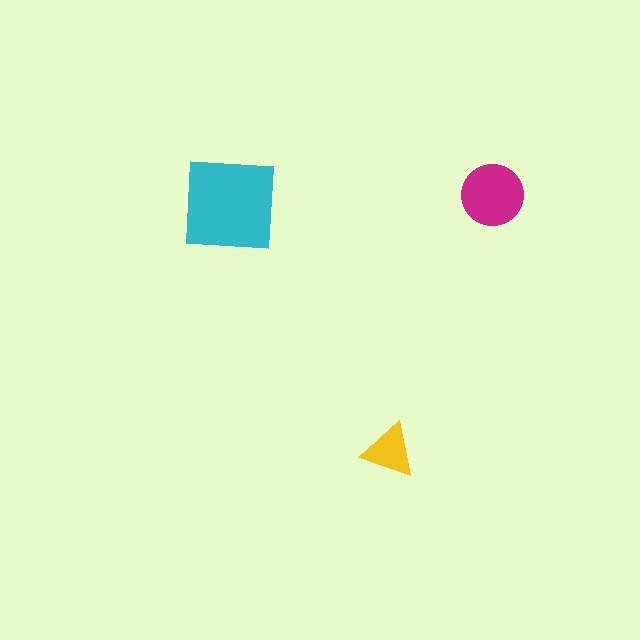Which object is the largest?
The cyan square.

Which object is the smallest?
The yellow triangle.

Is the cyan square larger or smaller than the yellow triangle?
Larger.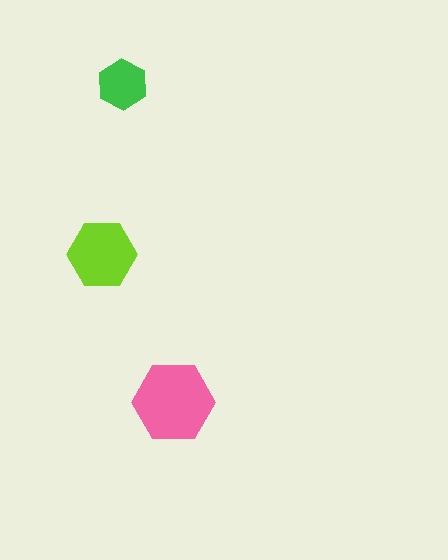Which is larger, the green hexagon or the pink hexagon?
The pink one.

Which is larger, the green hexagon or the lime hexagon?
The lime one.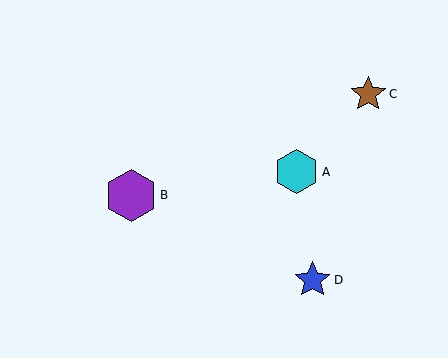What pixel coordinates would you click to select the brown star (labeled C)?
Click at (368, 94) to select the brown star C.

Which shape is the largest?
The purple hexagon (labeled B) is the largest.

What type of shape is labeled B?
Shape B is a purple hexagon.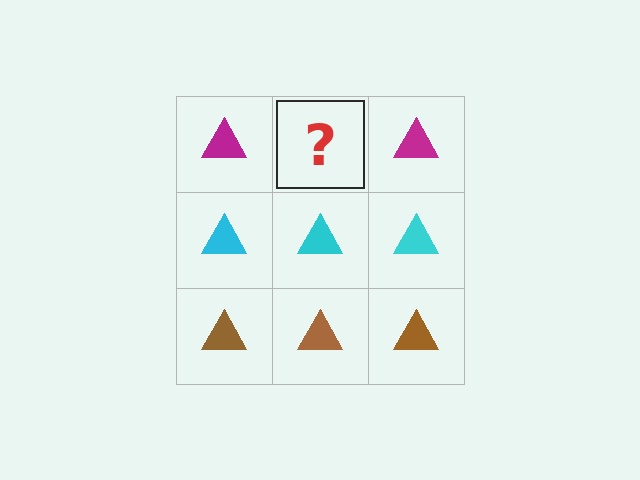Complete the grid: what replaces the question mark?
The question mark should be replaced with a magenta triangle.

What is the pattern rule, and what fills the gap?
The rule is that each row has a consistent color. The gap should be filled with a magenta triangle.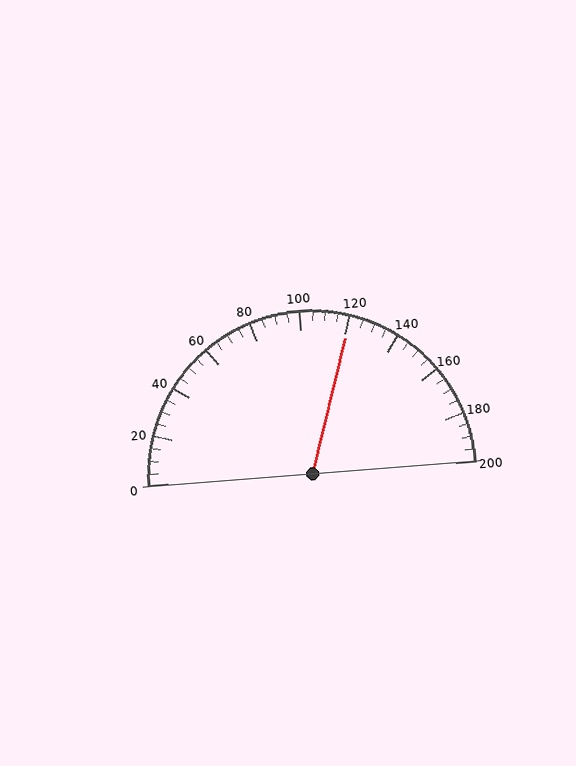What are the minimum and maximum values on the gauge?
The gauge ranges from 0 to 200.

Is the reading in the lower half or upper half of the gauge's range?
The reading is in the upper half of the range (0 to 200).